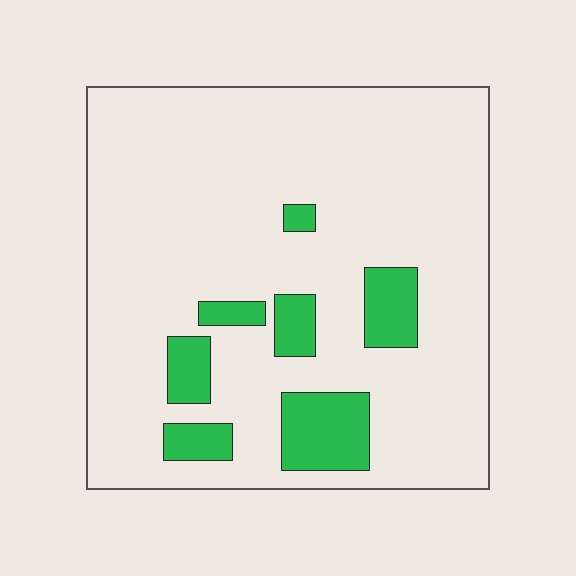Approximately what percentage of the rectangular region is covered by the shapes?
Approximately 15%.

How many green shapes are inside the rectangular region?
7.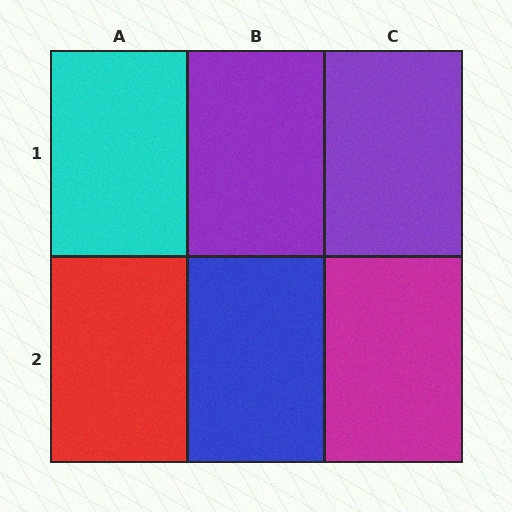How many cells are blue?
1 cell is blue.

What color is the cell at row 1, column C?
Purple.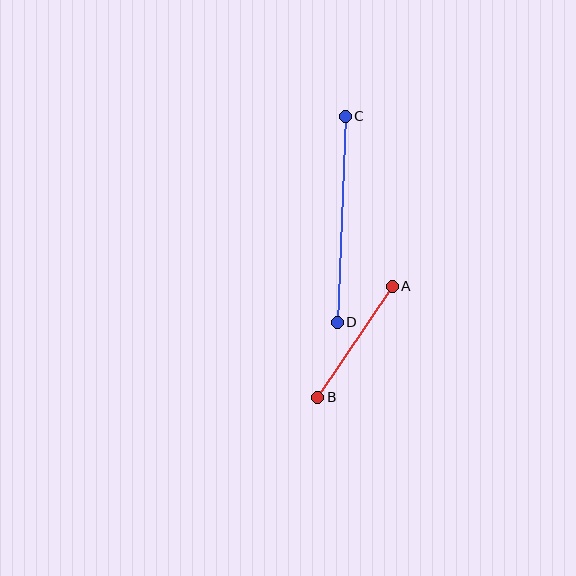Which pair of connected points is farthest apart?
Points C and D are farthest apart.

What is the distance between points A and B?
The distance is approximately 133 pixels.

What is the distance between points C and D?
The distance is approximately 206 pixels.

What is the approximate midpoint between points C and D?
The midpoint is at approximately (341, 219) pixels.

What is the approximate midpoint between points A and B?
The midpoint is at approximately (355, 342) pixels.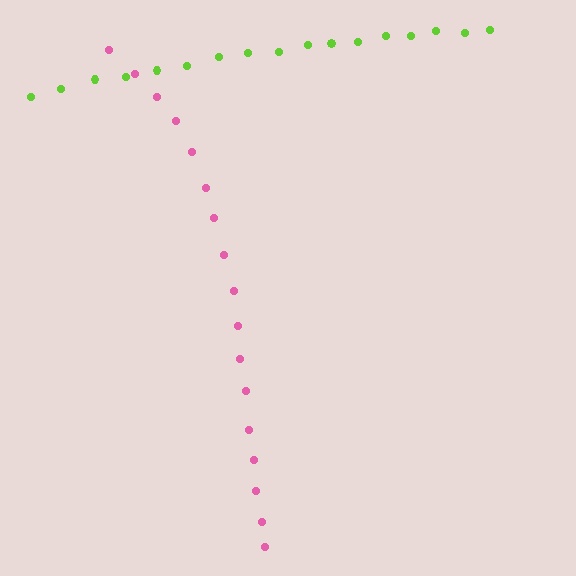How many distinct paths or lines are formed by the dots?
There are 2 distinct paths.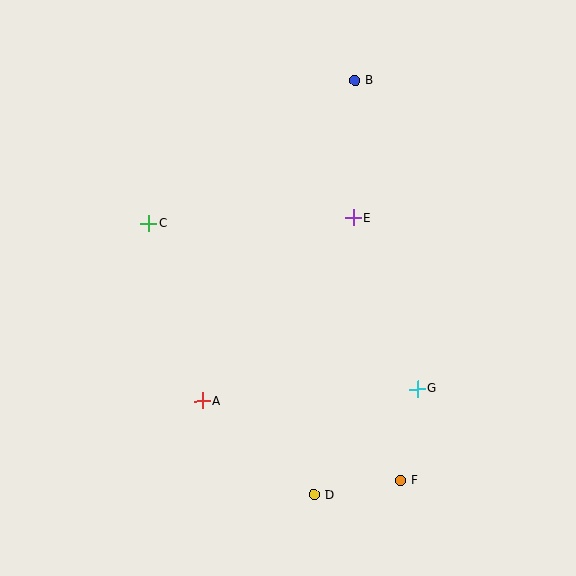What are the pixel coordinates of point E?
Point E is at (353, 218).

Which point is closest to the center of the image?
Point E at (353, 218) is closest to the center.